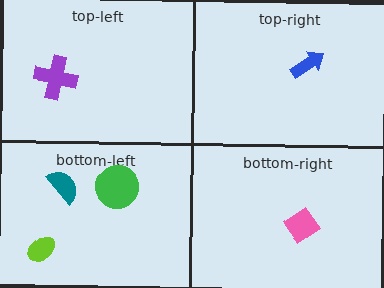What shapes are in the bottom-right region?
The pink diamond.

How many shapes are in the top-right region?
1.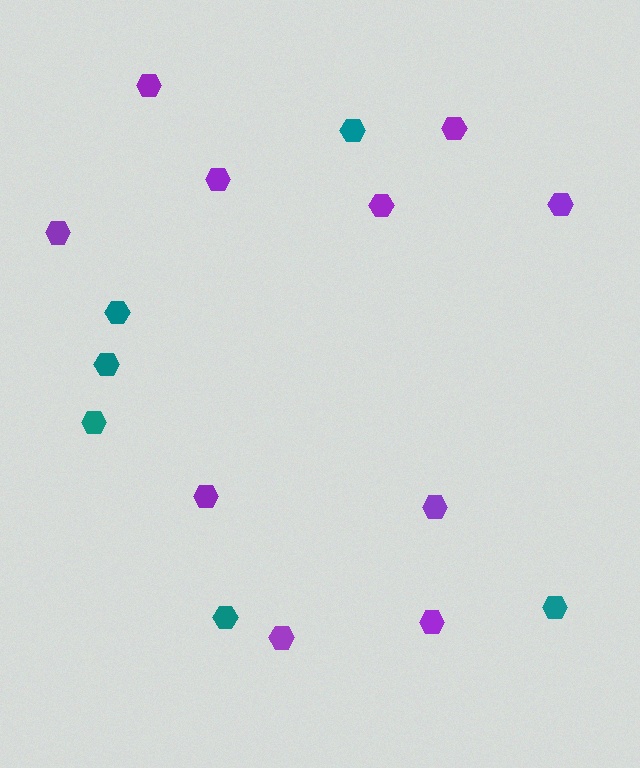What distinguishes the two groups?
There are 2 groups: one group of purple hexagons (10) and one group of teal hexagons (6).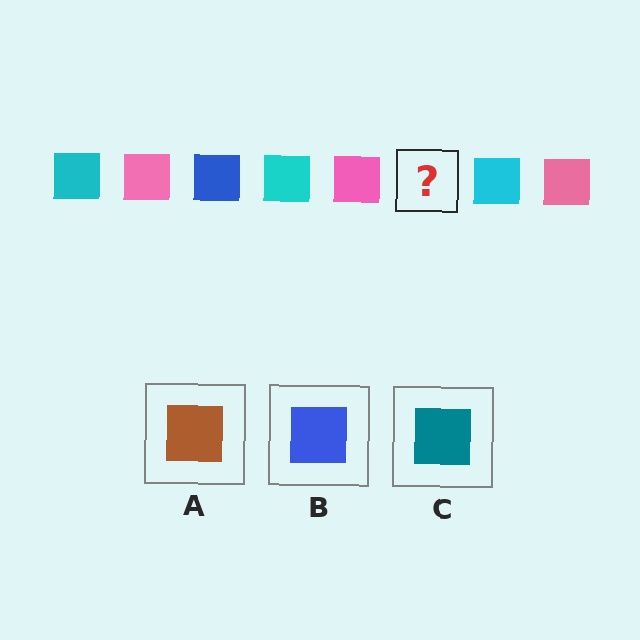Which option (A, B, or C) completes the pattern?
B.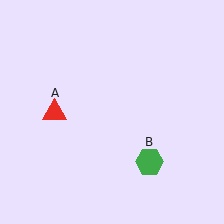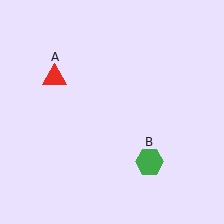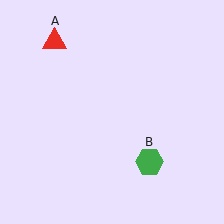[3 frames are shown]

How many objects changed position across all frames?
1 object changed position: red triangle (object A).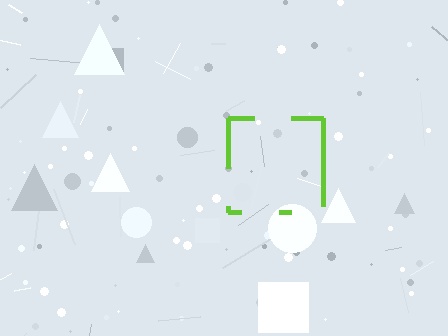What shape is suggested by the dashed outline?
The dashed outline suggests a square.